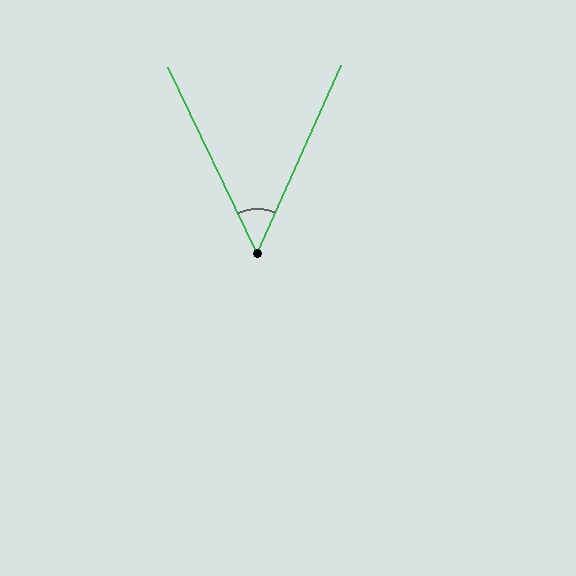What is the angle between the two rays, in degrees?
Approximately 50 degrees.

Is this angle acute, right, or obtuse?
It is acute.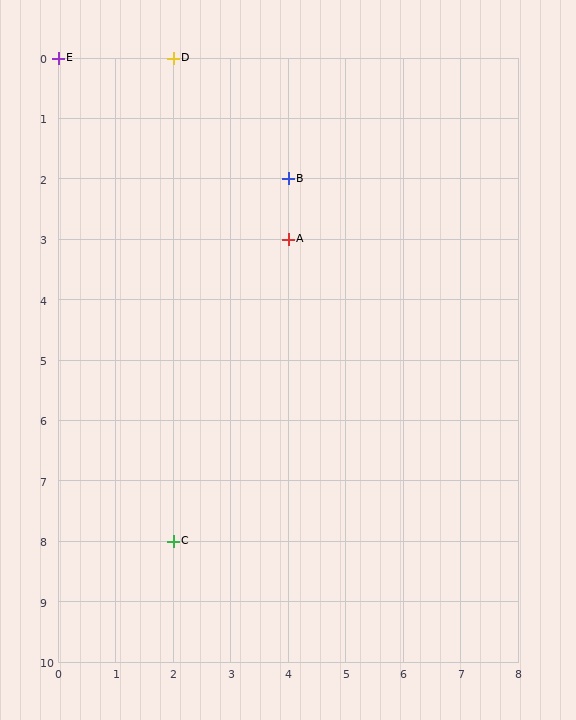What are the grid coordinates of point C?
Point C is at grid coordinates (2, 8).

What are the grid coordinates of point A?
Point A is at grid coordinates (4, 3).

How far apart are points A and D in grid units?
Points A and D are 2 columns and 3 rows apart (about 3.6 grid units diagonally).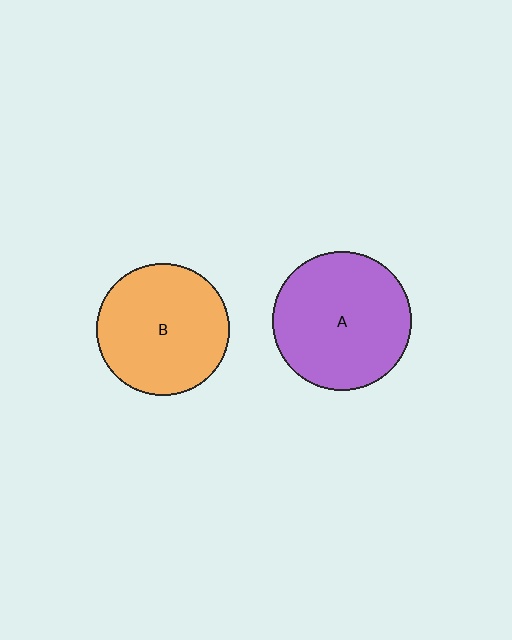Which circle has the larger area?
Circle A (purple).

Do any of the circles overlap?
No, none of the circles overlap.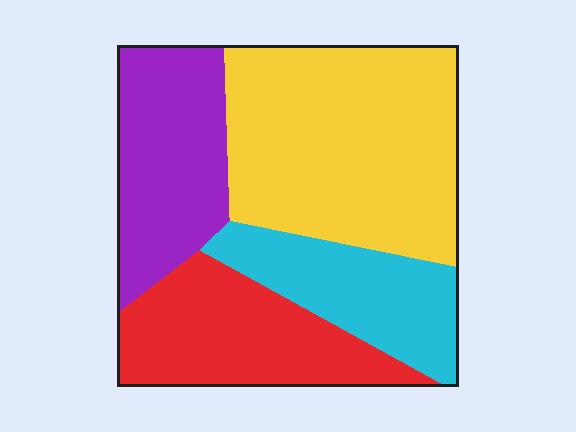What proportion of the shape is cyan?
Cyan covers roughly 15% of the shape.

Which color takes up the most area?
Yellow, at roughly 40%.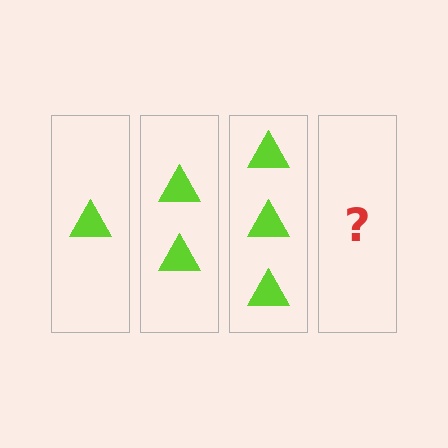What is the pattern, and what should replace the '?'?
The pattern is that each step adds one more triangle. The '?' should be 4 triangles.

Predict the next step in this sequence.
The next step is 4 triangles.